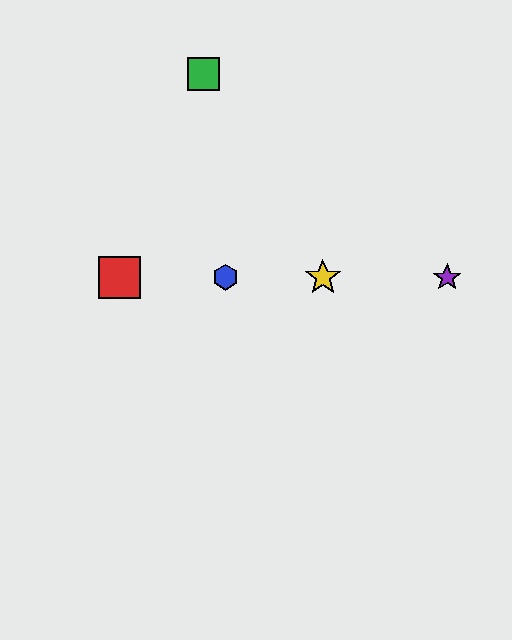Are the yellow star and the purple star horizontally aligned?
Yes, both are at y≈277.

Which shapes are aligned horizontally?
The red square, the blue hexagon, the yellow star, the purple star are aligned horizontally.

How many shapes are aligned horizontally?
4 shapes (the red square, the blue hexagon, the yellow star, the purple star) are aligned horizontally.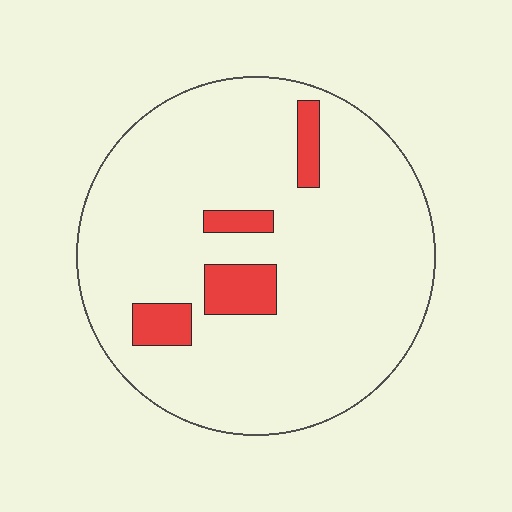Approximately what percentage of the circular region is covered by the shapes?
Approximately 10%.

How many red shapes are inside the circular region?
4.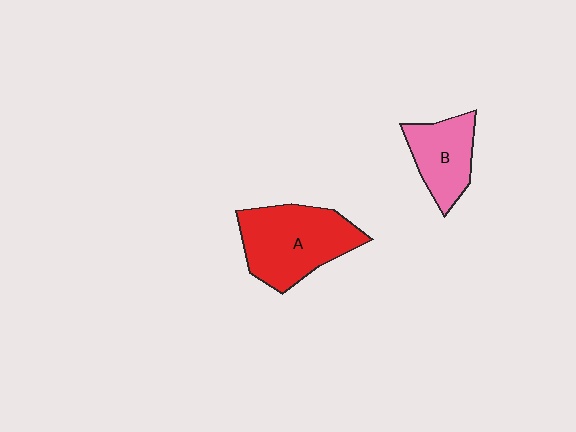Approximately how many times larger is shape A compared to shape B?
Approximately 1.6 times.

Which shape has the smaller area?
Shape B (pink).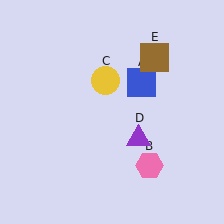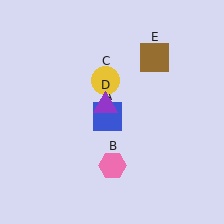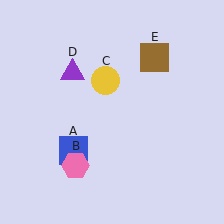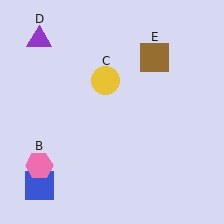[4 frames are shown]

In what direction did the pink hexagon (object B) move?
The pink hexagon (object B) moved left.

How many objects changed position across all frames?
3 objects changed position: blue square (object A), pink hexagon (object B), purple triangle (object D).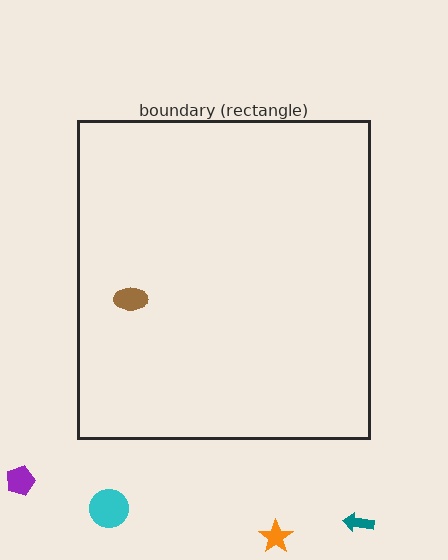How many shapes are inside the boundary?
1 inside, 4 outside.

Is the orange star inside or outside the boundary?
Outside.